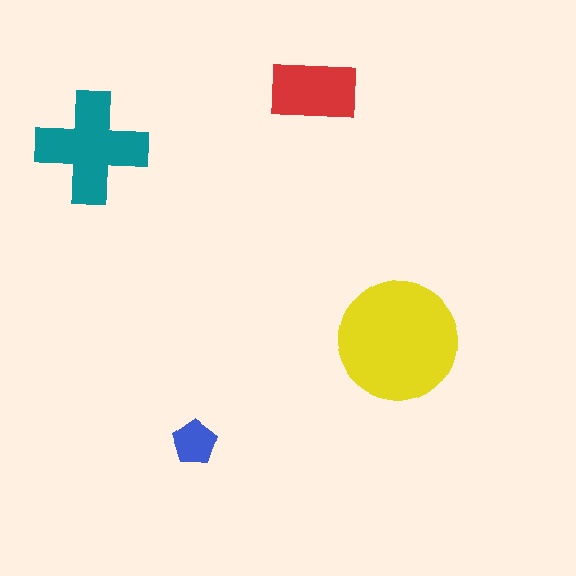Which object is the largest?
The yellow circle.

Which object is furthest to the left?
The teal cross is leftmost.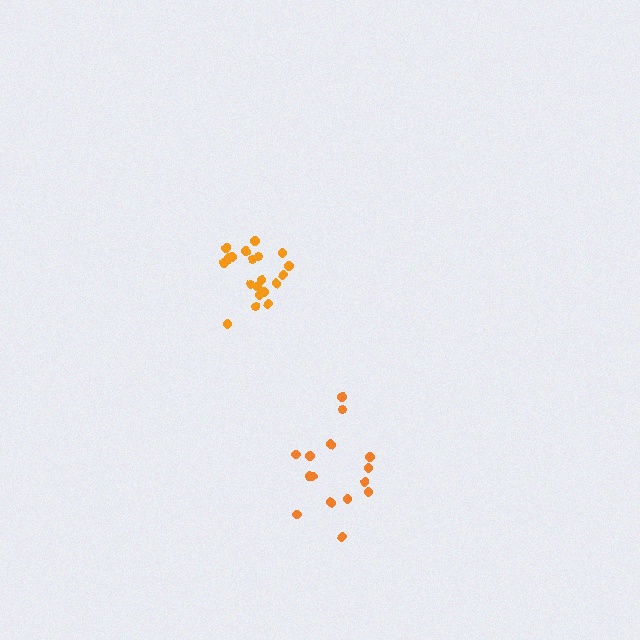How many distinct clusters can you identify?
There are 2 distinct clusters.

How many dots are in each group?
Group 1: 21 dots, Group 2: 15 dots (36 total).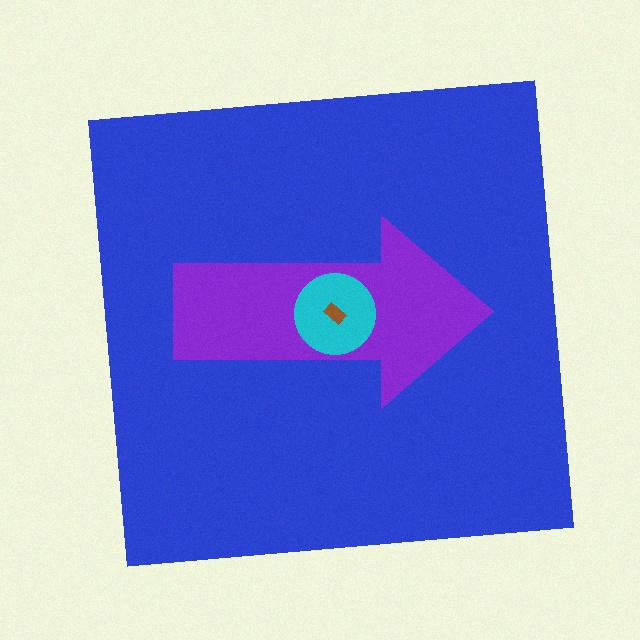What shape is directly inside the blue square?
The purple arrow.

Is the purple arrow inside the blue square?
Yes.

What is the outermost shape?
The blue square.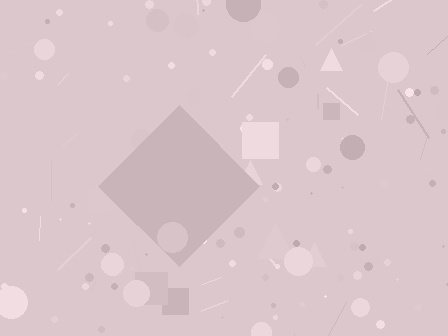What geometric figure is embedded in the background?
A diamond is embedded in the background.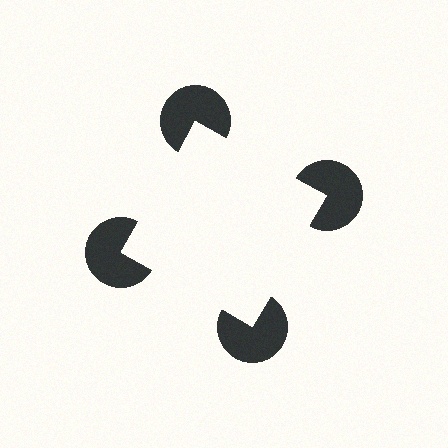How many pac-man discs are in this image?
There are 4 — one at each vertex of the illusory square.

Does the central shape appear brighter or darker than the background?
It typically appears slightly brighter than the background, even though no actual brightness change is drawn.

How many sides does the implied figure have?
4 sides.